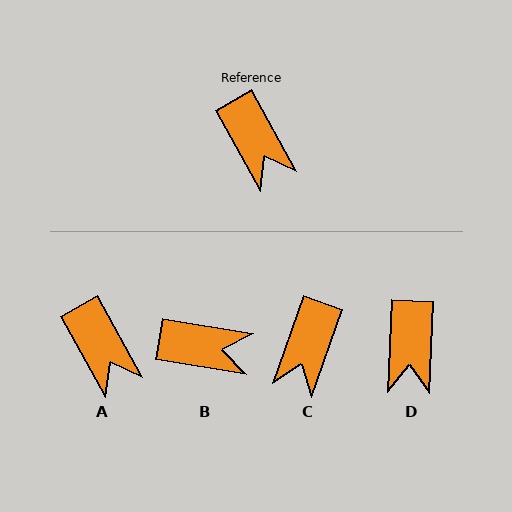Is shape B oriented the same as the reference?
No, it is off by about 52 degrees.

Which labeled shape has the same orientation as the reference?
A.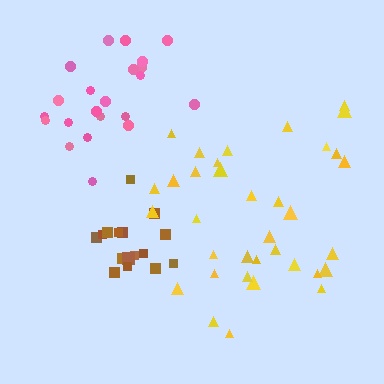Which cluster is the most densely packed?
Brown.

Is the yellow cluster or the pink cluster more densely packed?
Pink.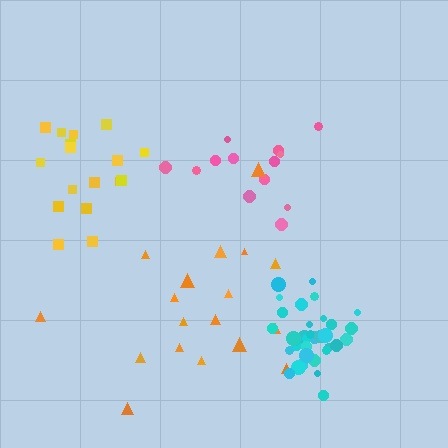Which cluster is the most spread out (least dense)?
Orange.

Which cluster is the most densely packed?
Cyan.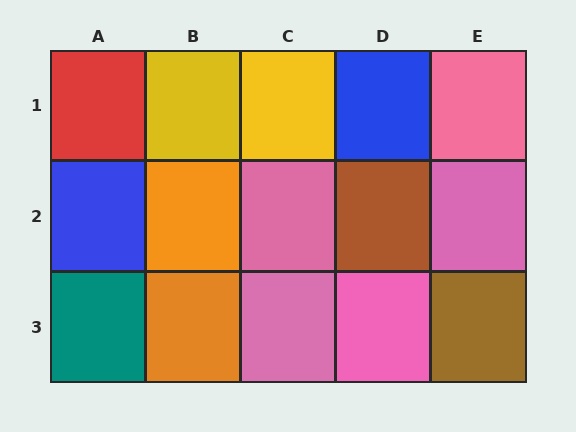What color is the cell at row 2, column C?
Pink.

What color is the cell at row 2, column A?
Blue.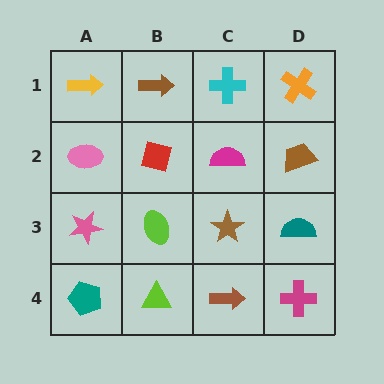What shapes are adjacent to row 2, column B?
A brown arrow (row 1, column B), a lime ellipse (row 3, column B), a pink ellipse (row 2, column A), a magenta semicircle (row 2, column C).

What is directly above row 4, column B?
A lime ellipse.